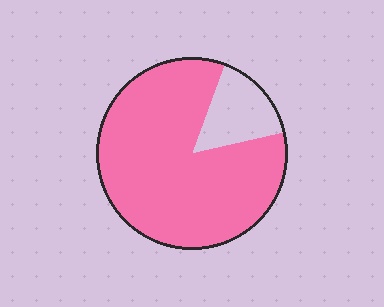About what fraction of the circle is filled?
About five sixths (5/6).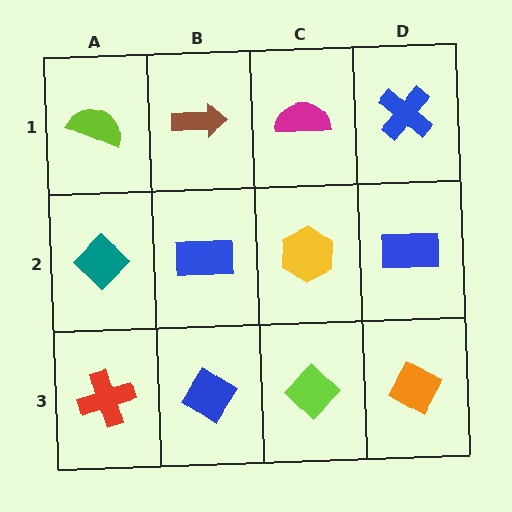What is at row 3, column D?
An orange diamond.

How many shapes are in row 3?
4 shapes.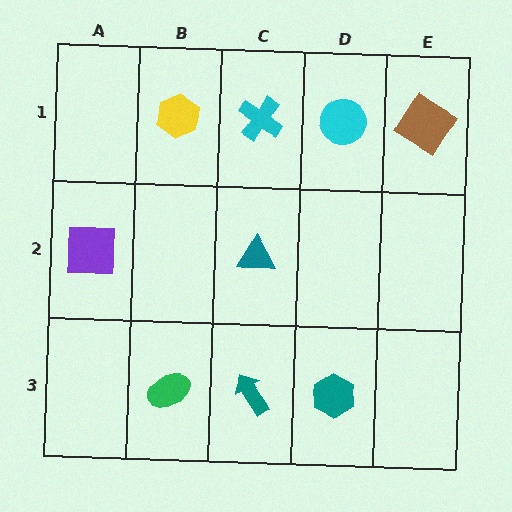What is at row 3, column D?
A teal hexagon.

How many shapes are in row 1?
4 shapes.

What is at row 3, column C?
A teal arrow.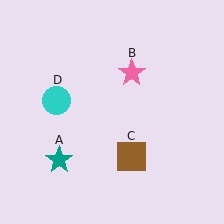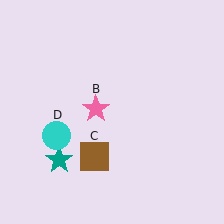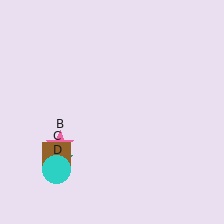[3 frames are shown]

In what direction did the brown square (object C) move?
The brown square (object C) moved left.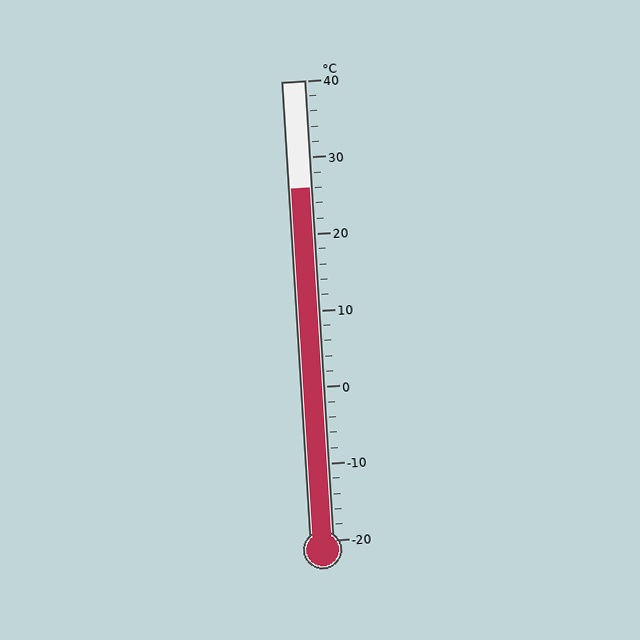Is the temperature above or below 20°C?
The temperature is above 20°C.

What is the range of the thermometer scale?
The thermometer scale ranges from -20°C to 40°C.